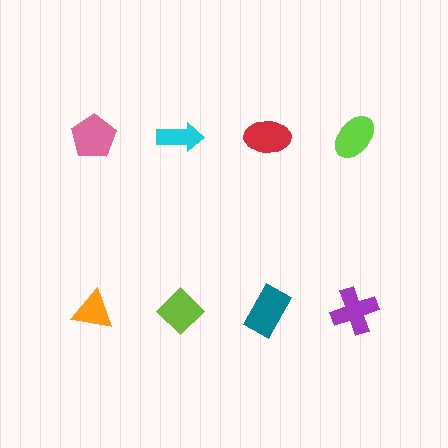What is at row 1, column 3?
A red ellipse.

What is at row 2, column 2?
A lime diamond.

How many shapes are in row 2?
4 shapes.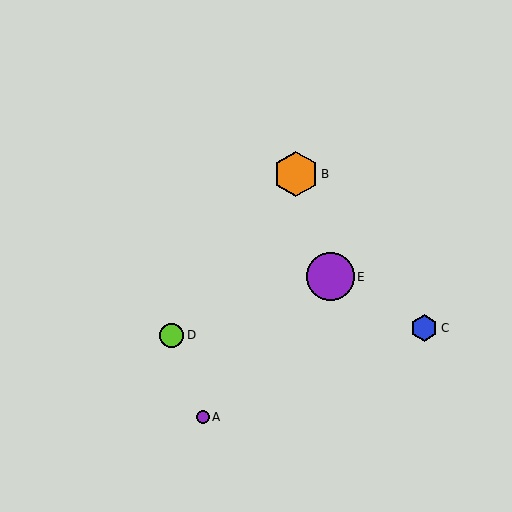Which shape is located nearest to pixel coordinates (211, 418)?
The purple circle (labeled A) at (203, 417) is nearest to that location.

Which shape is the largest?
The purple circle (labeled E) is the largest.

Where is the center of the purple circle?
The center of the purple circle is at (330, 277).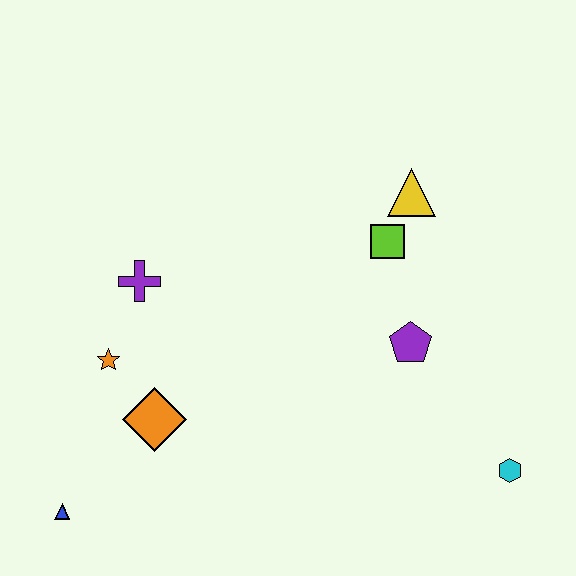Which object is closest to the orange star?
The orange diamond is closest to the orange star.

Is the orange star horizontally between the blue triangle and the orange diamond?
Yes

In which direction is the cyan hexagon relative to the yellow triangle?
The cyan hexagon is below the yellow triangle.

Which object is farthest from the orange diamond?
The cyan hexagon is farthest from the orange diamond.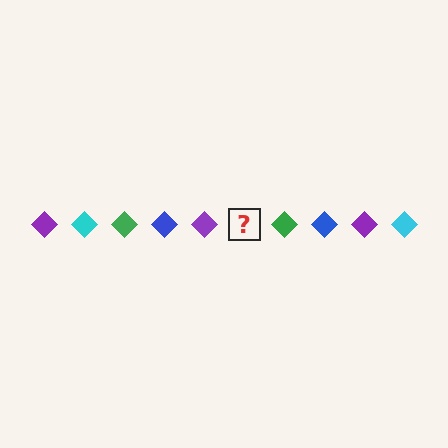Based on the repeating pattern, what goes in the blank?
The blank should be a cyan diamond.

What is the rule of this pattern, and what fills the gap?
The rule is that the pattern cycles through purple, cyan, green, blue diamonds. The gap should be filled with a cyan diamond.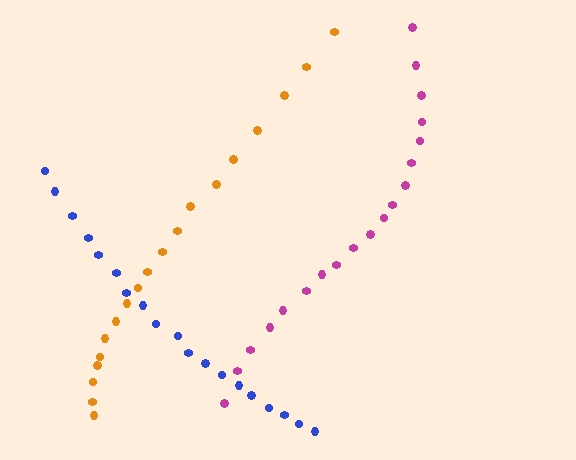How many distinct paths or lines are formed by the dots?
There are 3 distinct paths.